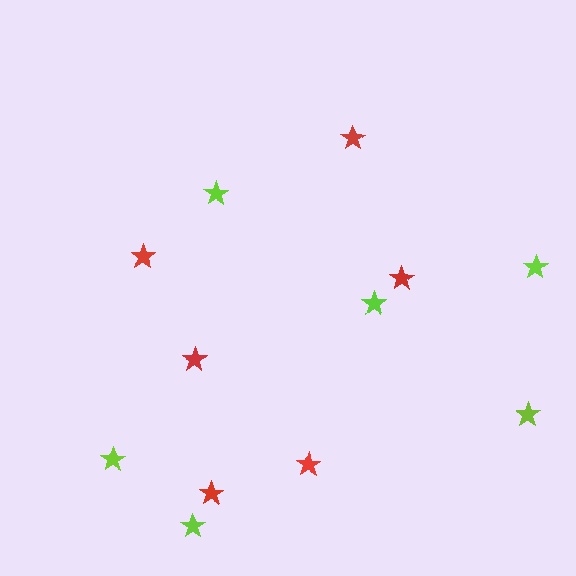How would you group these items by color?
There are 2 groups: one group of red stars (6) and one group of lime stars (6).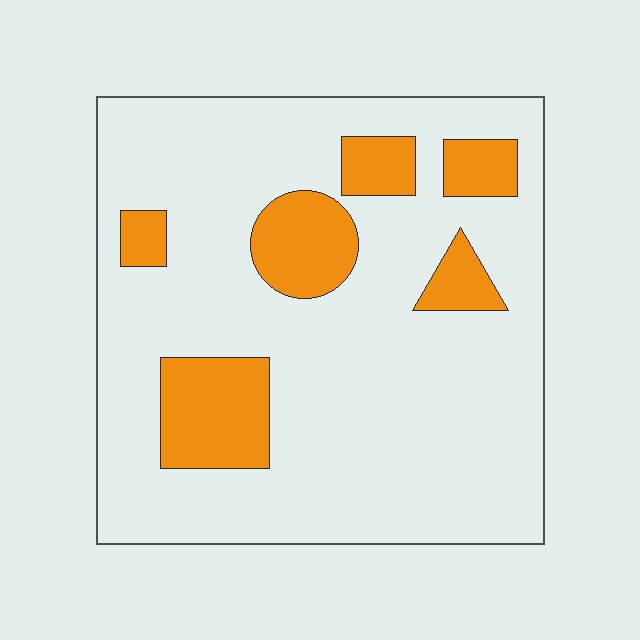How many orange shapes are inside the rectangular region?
6.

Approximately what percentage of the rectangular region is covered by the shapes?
Approximately 20%.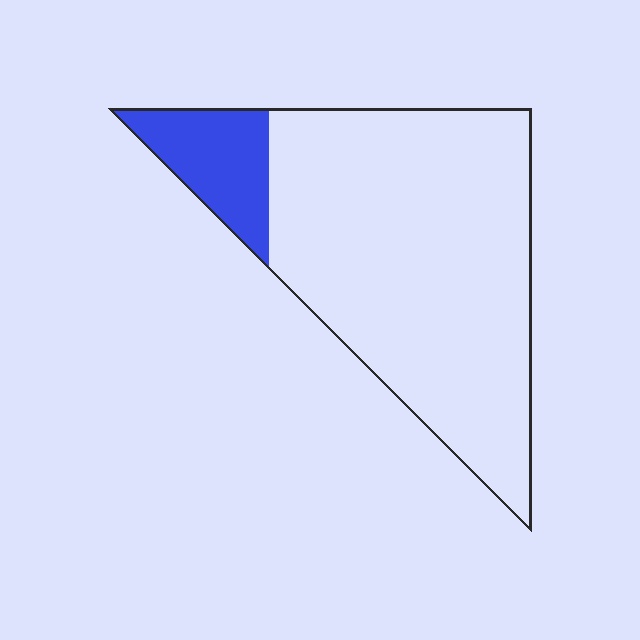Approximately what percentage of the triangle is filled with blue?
Approximately 15%.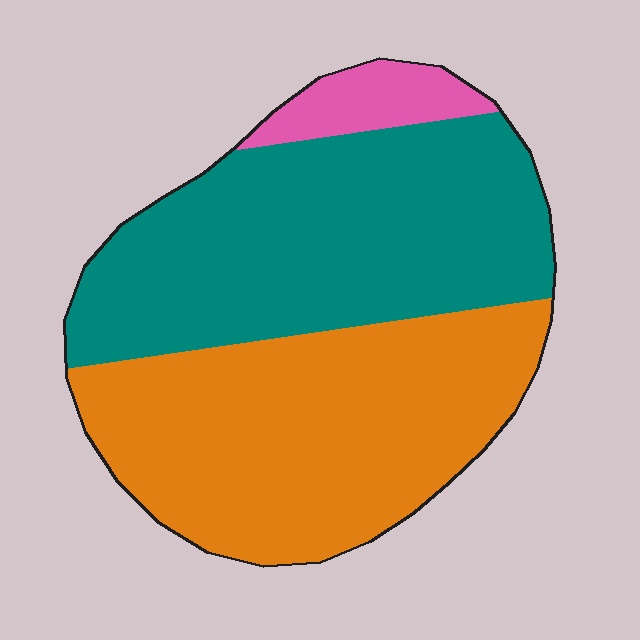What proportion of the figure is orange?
Orange covers around 45% of the figure.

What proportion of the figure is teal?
Teal covers roughly 45% of the figure.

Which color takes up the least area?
Pink, at roughly 5%.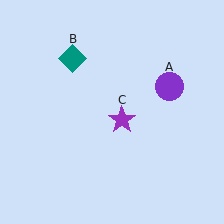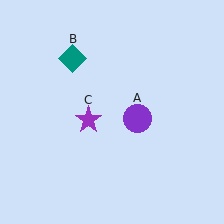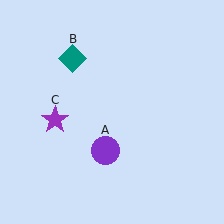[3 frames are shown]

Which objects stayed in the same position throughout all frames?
Teal diamond (object B) remained stationary.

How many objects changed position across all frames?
2 objects changed position: purple circle (object A), purple star (object C).